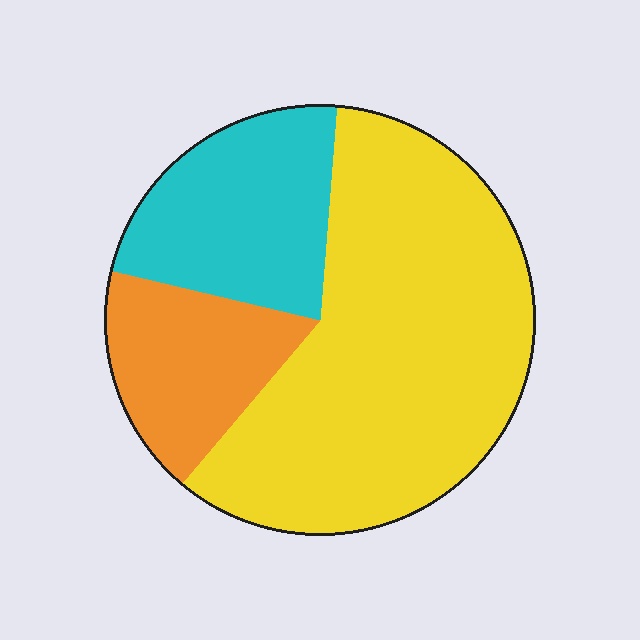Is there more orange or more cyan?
Cyan.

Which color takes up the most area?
Yellow, at roughly 60%.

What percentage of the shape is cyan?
Cyan takes up about one quarter (1/4) of the shape.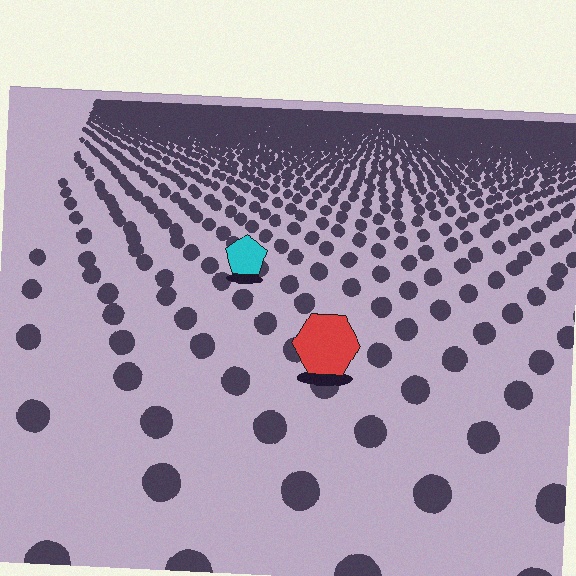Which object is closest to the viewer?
The red hexagon is closest. The texture marks near it are larger and more spread out.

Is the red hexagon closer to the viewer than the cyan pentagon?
Yes. The red hexagon is closer — you can tell from the texture gradient: the ground texture is coarser near it.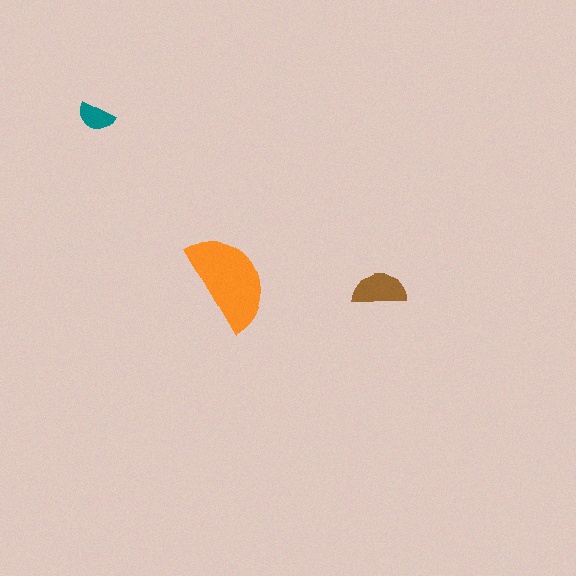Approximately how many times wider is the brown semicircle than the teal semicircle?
About 1.5 times wider.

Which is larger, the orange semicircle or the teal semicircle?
The orange one.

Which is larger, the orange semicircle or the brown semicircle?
The orange one.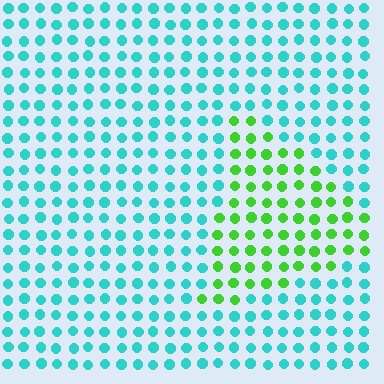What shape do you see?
I see a triangle.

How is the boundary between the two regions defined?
The boundary is defined purely by a slight shift in hue (about 62 degrees). Spacing, size, and orientation are identical on both sides.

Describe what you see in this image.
The image is filled with small cyan elements in a uniform arrangement. A triangle-shaped region is visible where the elements are tinted to a slightly different hue, forming a subtle color boundary.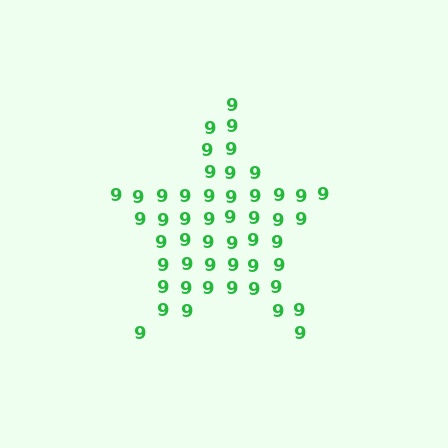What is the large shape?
The large shape is a star.